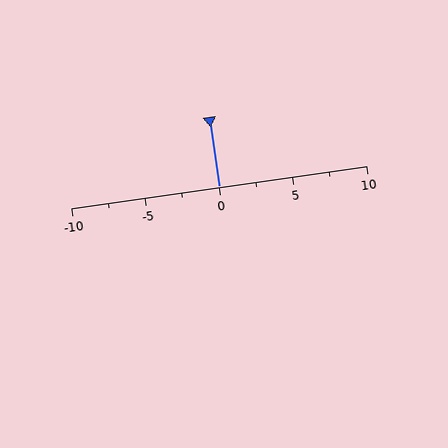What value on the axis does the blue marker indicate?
The marker indicates approximately 0.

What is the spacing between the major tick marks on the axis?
The major ticks are spaced 5 apart.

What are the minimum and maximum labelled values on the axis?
The axis runs from -10 to 10.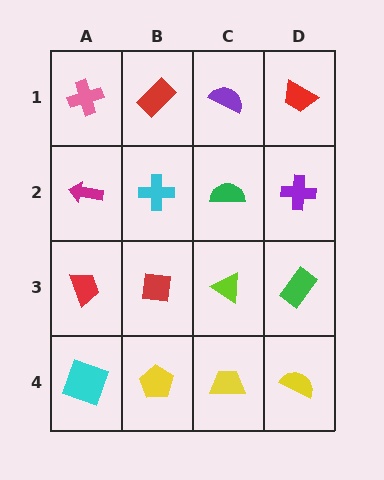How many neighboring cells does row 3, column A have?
3.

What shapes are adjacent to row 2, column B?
A red rectangle (row 1, column B), a red square (row 3, column B), a magenta arrow (row 2, column A), a green semicircle (row 2, column C).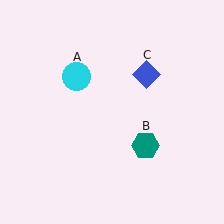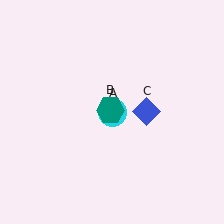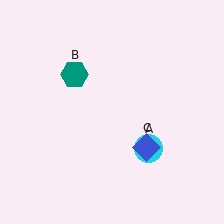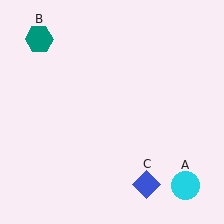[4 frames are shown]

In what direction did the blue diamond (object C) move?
The blue diamond (object C) moved down.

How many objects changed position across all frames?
3 objects changed position: cyan circle (object A), teal hexagon (object B), blue diamond (object C).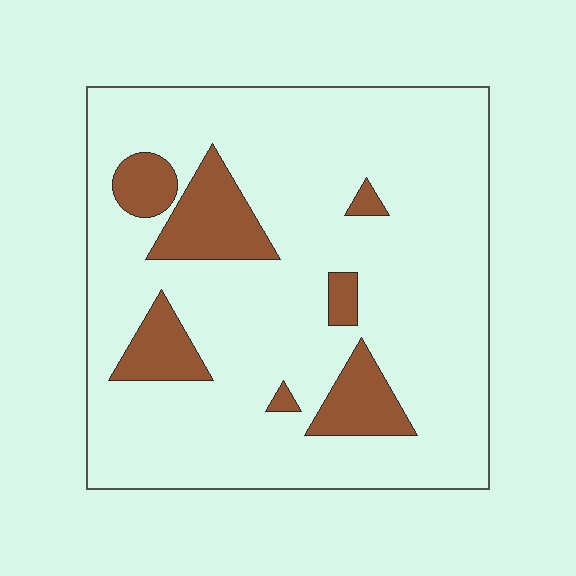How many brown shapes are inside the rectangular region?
7.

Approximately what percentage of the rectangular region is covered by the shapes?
Approximately 15%.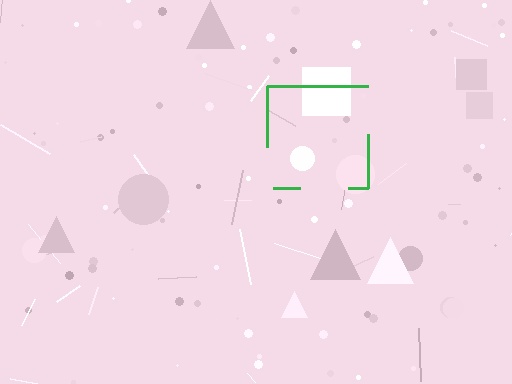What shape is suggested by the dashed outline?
The dashed outline suggests a square.